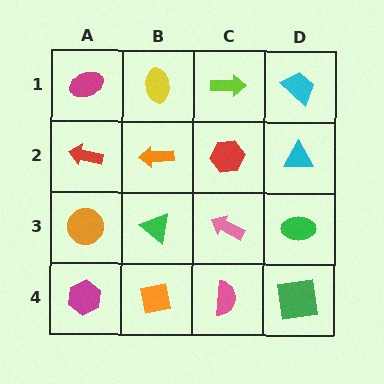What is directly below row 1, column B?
An orange arrow.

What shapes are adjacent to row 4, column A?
An orange circle (row 3, column A), an orange square (row 4, column B).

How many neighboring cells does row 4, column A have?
2.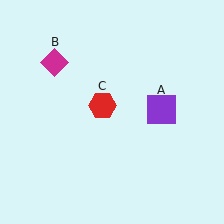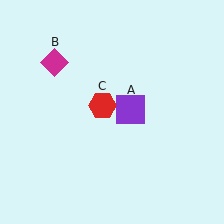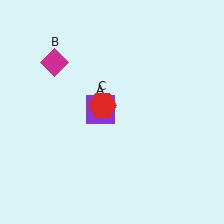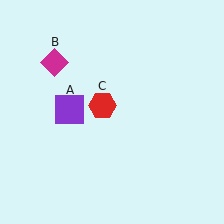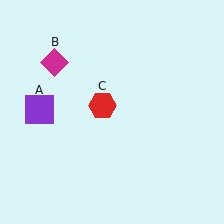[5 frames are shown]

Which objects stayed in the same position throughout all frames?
Magenta diamond (object B) and red hexagon (object C) remained stationary.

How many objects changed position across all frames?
1 object changed position: purple square (object A).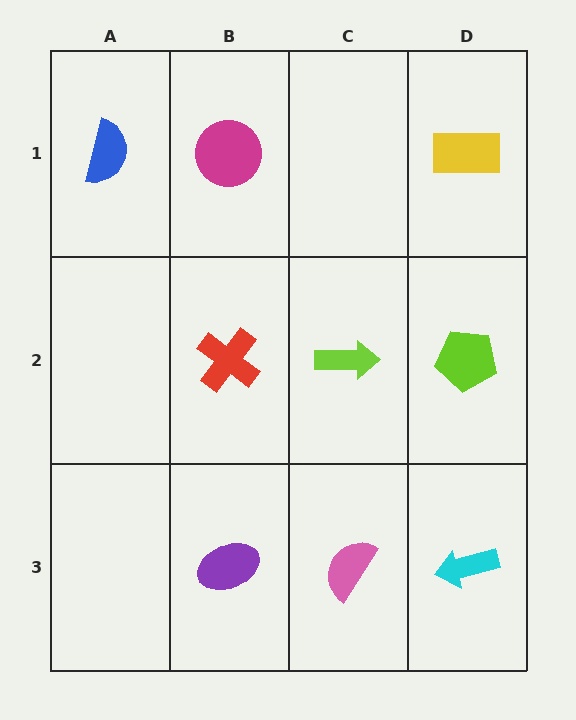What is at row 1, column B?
A magenta circle.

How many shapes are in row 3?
3 shapes.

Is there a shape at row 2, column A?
No, that cell is empty.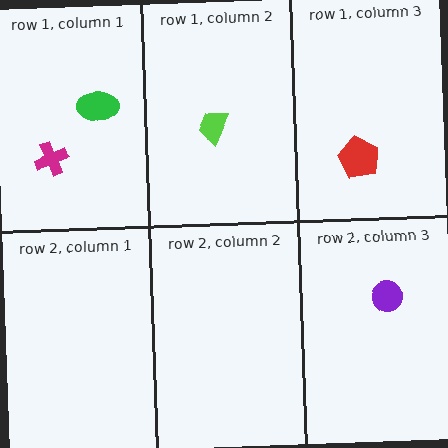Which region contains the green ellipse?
The row 1, column 1 region.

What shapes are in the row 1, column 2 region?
The lime trapezoid.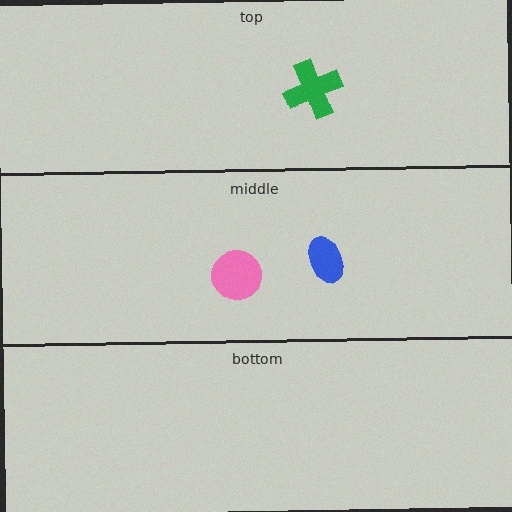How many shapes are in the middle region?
2.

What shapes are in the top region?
The green cross.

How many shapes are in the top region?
1.